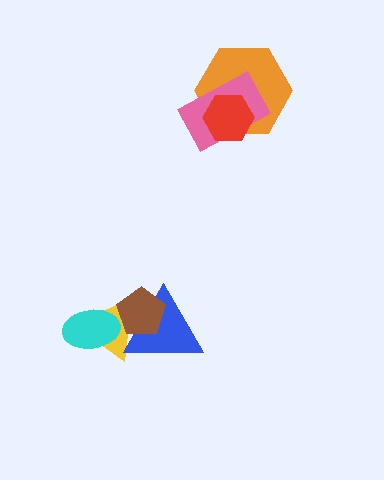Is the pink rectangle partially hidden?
Yes, it is partially covered by another shape.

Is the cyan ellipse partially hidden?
No, no other shape covers it.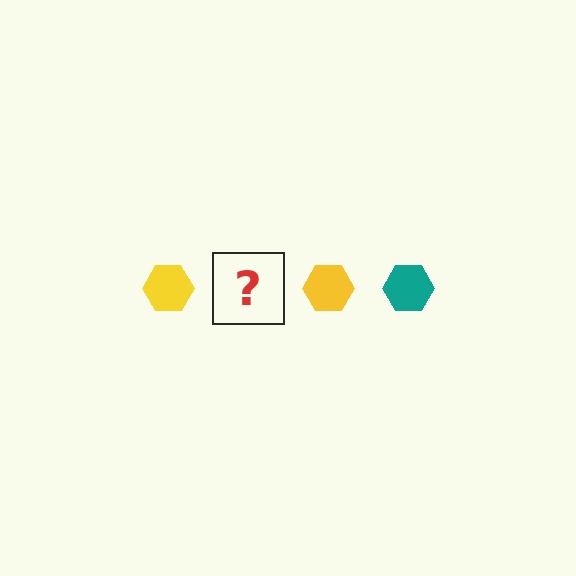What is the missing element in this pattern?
The missing element is a teal hexagon.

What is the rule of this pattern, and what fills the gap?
The rule is that the pattern cycles through yellow, teal hexagons. The gap should be filled with a teal hexagon.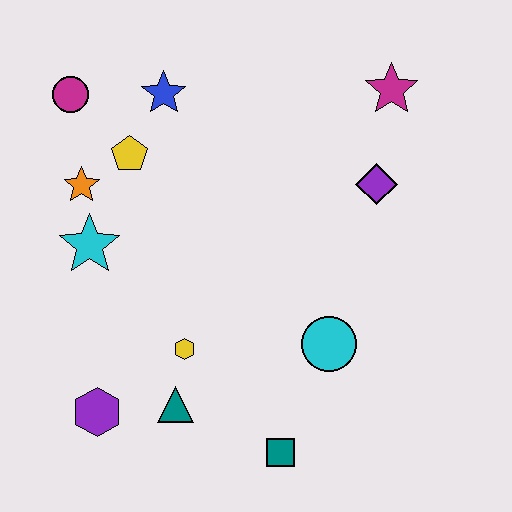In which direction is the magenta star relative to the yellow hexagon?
The magenta star is above the yellow hexagon.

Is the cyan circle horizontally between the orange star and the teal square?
No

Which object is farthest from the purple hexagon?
The magenta star is farthest from the purple hexagon.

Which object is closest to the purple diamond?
The magenta star is closest to the purple diamond.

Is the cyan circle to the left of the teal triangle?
No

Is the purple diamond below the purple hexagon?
No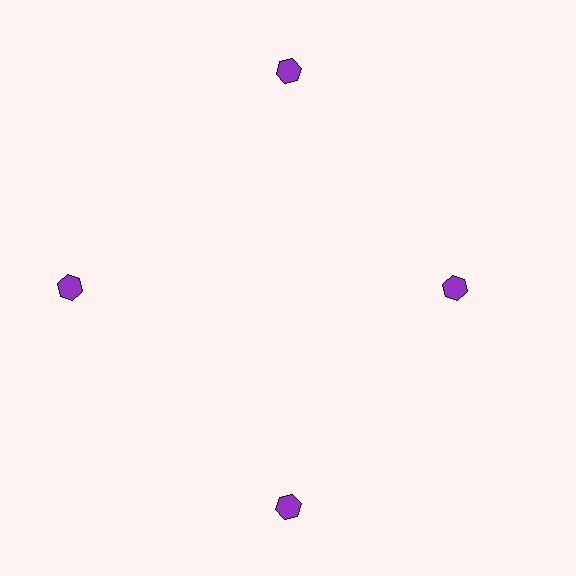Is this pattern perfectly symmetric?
No. The 4 purple hexagons are arranged in a ring, but one element near the 3 o'clock position is pulled inward toward the center, breaking the 4-fold rotational symmetry.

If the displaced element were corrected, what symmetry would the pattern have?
It would have 4-fold rotational symmetry — the pattern would map onto itself every 90 degrees.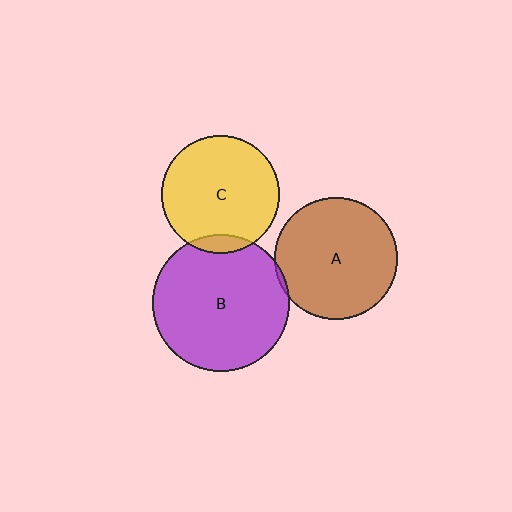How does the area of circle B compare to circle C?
Approximately 1.4 times.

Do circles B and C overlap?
Yes.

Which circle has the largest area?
Circle B (purple).